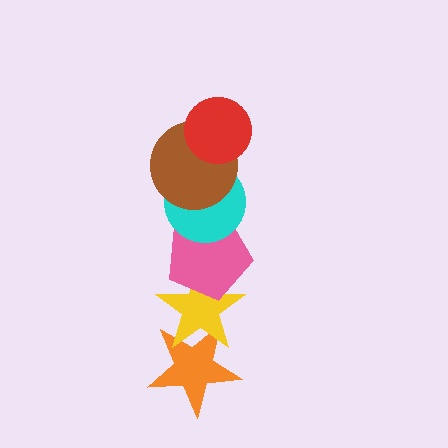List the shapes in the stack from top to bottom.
From top to bottom: the red circle, the brown circle, the cyan circle, the pink pentagon, the yellow star, the orange star.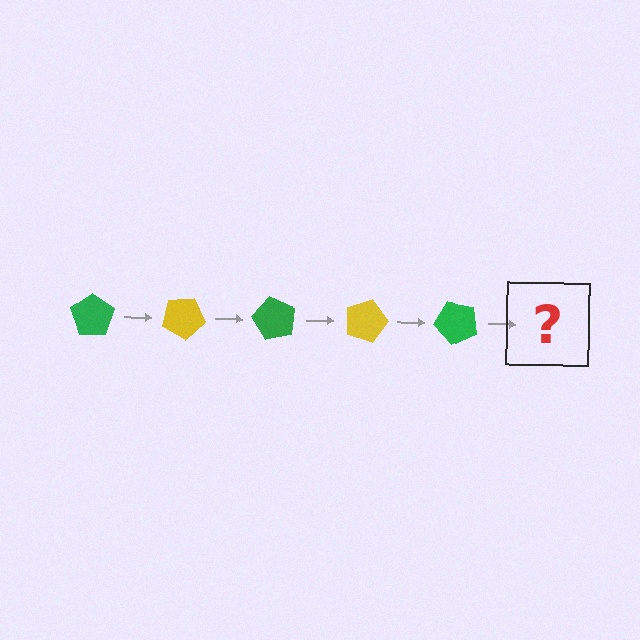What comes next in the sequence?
The next element should be a yellow pentagon, rotated 150 degrees from the start.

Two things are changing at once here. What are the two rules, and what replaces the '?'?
The two rules are that it rotates 30 degrees each step and the color cycles through green and yellow. The '?' should be a yellow pentagon, rotated 150 degrees from the start.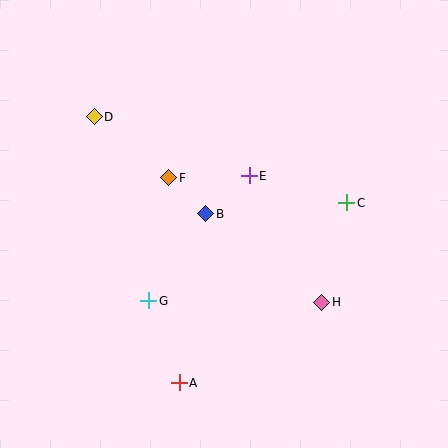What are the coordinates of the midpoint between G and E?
The midpoint between G and E is at (199, 238).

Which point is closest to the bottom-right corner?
Point H is closest to the bottom-right corner.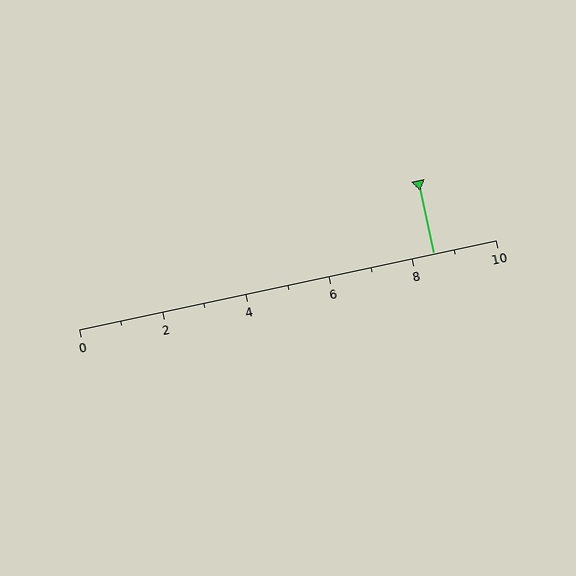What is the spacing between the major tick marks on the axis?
The major ticks are spaced 2 apart.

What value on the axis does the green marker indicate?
The marker indicates approximately 8.5.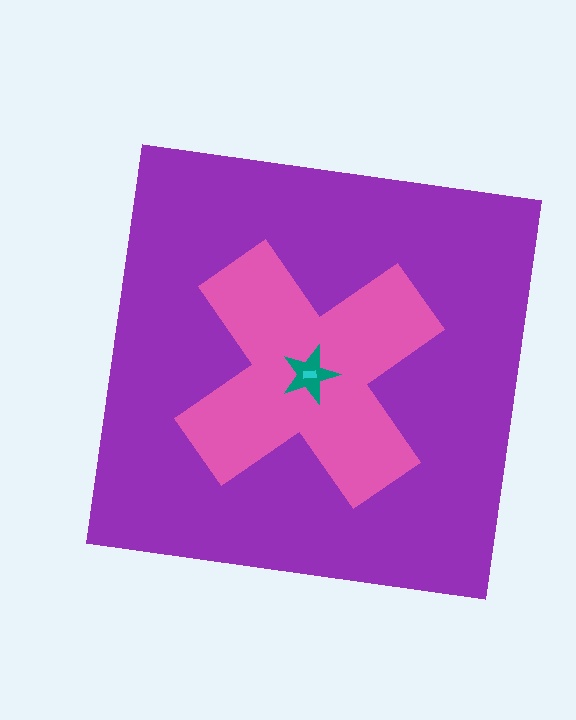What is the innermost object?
The cyan rectangle.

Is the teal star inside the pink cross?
Yes.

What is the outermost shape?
The purple square.